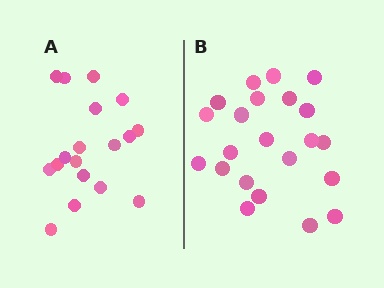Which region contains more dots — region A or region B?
Region B (the right region) has more dots.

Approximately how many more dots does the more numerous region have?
Region B has about 4 more dots than region A.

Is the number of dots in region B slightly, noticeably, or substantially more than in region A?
Region B has only slightly more — the two regions are fairly close. The ratio is roughly 1.2 to 1.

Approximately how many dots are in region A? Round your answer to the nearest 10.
About 20 dots. (The exact count is 18, which rounds to 20.)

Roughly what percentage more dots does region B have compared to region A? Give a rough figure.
About 20% more.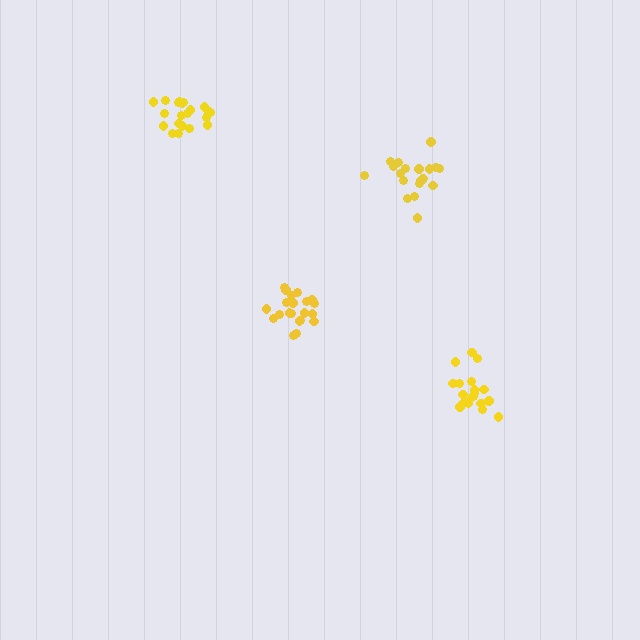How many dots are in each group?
Group 1: 21 dots, Group 2: 20 dots, Group 3: 20 dots, Group 4: 21 dots (82 total).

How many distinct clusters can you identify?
There are 4 distinct clusters.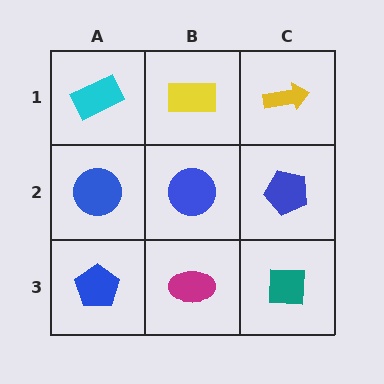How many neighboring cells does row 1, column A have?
2.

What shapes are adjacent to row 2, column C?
A yellow arrow (row 1, column C), a teal square (row 3, column C), a blue circle (row 2, column B).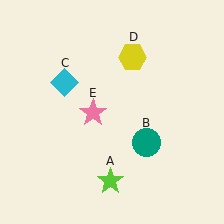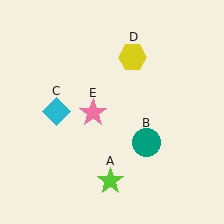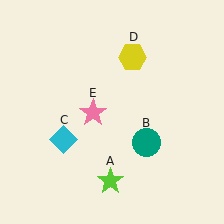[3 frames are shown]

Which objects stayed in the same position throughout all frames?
Lime star (object A) and teal circle (object B) and yellow hexagon (object D) and pink star (object E) remained stationary.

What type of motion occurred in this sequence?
The cyan diamond (object C) rotated counterclockwise around the center of the scene.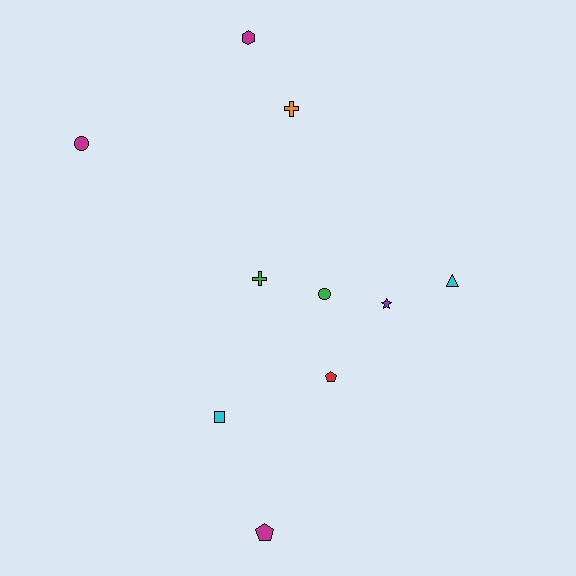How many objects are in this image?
There are 10 objects.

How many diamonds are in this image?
There are no diamonds.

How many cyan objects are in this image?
There are 2 cyan objects.